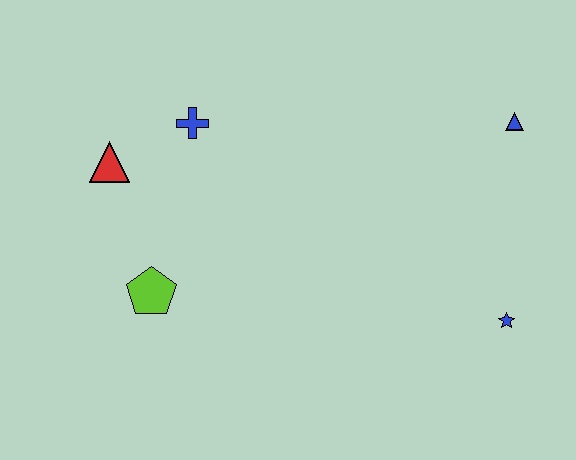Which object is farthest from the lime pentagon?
The blue triangle is farthest from the lime pentagon.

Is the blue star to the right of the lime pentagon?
Yes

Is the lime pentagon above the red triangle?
No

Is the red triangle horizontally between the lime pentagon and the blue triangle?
No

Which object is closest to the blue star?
The blue triangle is closest to the blue star.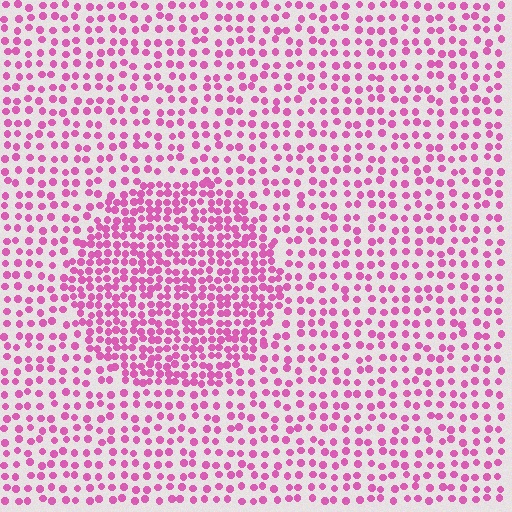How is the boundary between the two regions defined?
The boundary is defined by a change in element density (approximately 1.9x ratio). All elements are the same color, size, and shape.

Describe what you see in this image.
The image contains small pink elements arranged at two different densities. A circle-shaped region is visible where the elements are more densely packed than the surrounding area.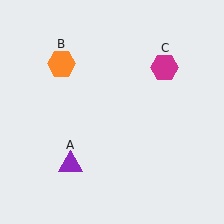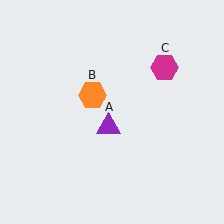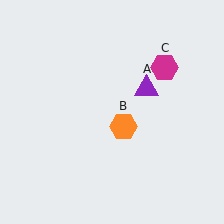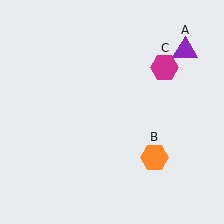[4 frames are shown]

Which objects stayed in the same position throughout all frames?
Magenta hexagon (object C) remained stationary.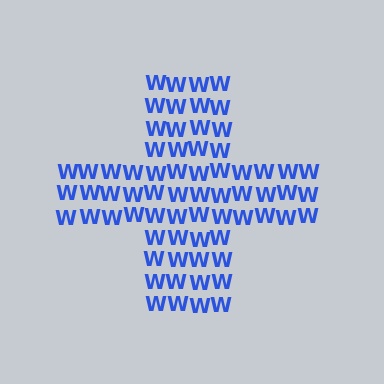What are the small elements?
The small elements are letter W's.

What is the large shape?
The large shape is a cross.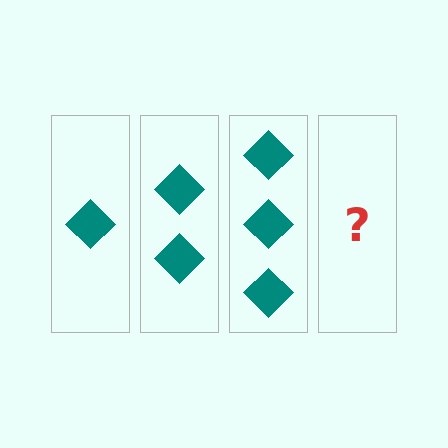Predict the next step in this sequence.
The next step is 4 diamonds.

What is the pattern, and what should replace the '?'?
The pattern is that each step adds one more diamond. The '?' should be 4 diamonds.